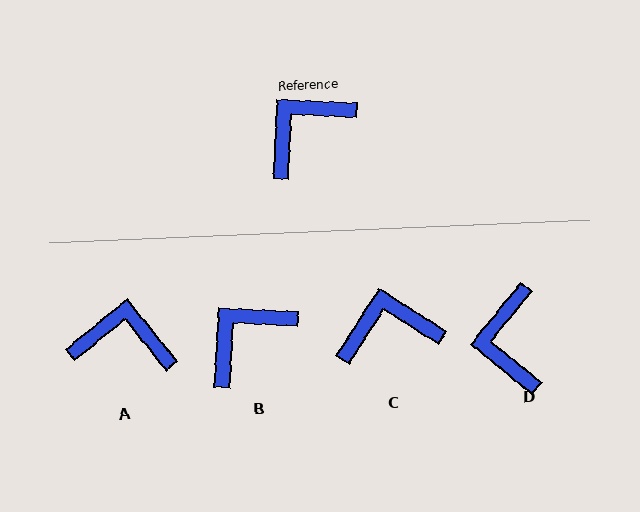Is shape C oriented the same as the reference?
No, it is off by about 30 degrees.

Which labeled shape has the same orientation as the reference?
B.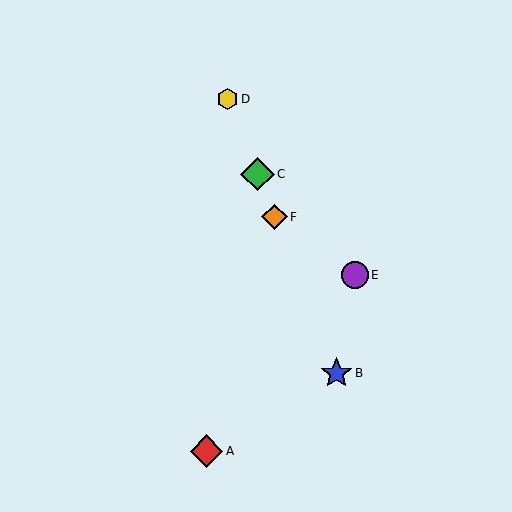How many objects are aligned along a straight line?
4 objects (B, C, D, F) are aligned along a straight line.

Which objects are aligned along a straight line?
Objects B, C, D, F are aligned along a straight line.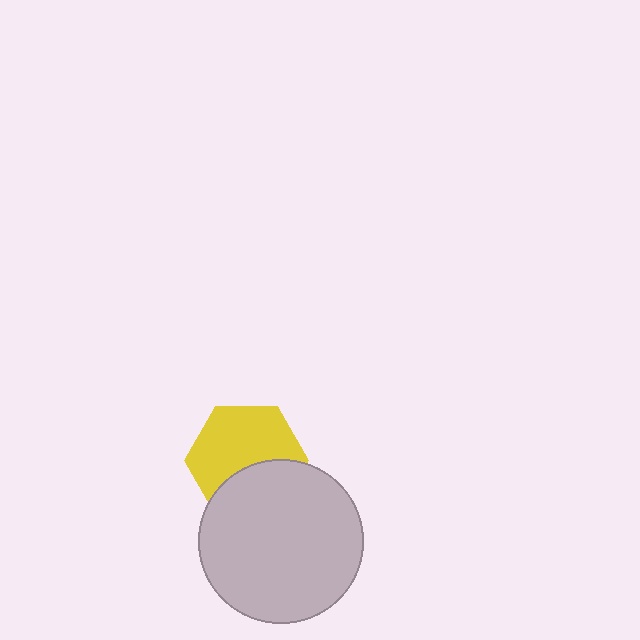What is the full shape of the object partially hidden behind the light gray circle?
The partially hidden object is a yellow hexagon.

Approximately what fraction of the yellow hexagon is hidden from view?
Roughly 37% of the yellow hexagon is hidden behind the light gray circle.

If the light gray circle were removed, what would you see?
You would see the complete yellow hexagon.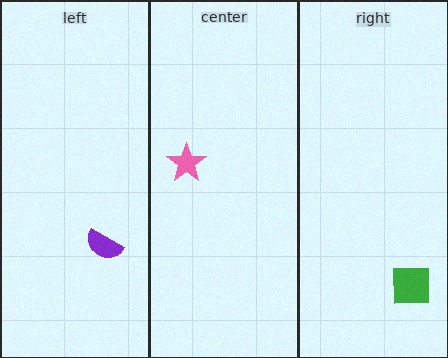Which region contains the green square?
The right region.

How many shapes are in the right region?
1.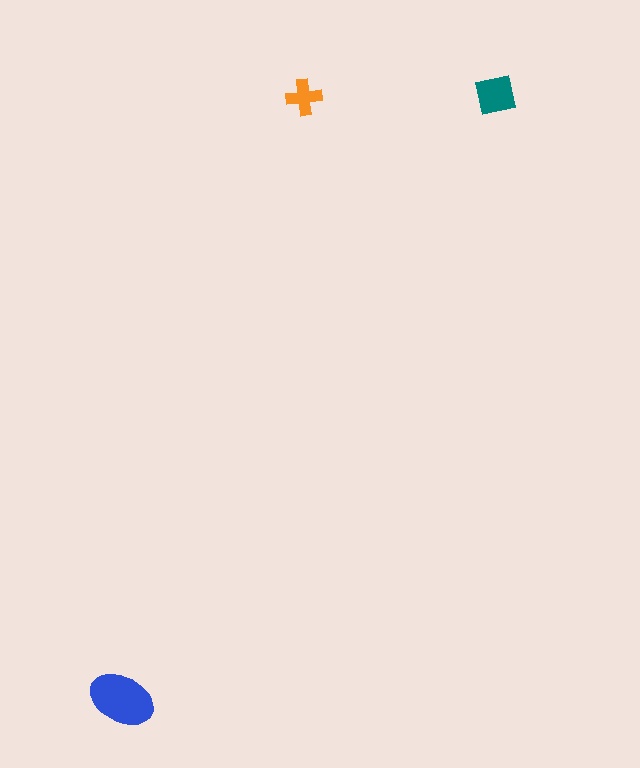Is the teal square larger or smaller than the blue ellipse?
Smaller.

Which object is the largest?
The blue ellipse.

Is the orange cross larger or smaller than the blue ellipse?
Smaller.